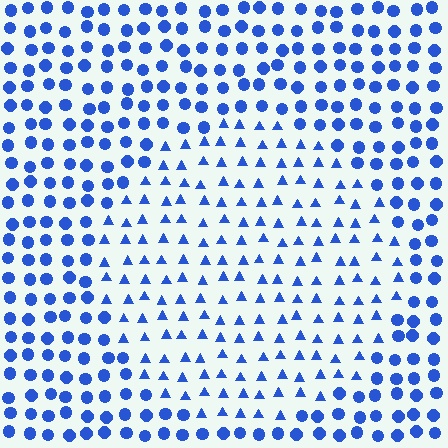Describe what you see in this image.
The image is filled with small blue elements arranged in a uniform grid. A circle-shaped region contains triangles, while the surrounding area contains circles. The boundary is defined purely by the change in element shape.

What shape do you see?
I see a circle.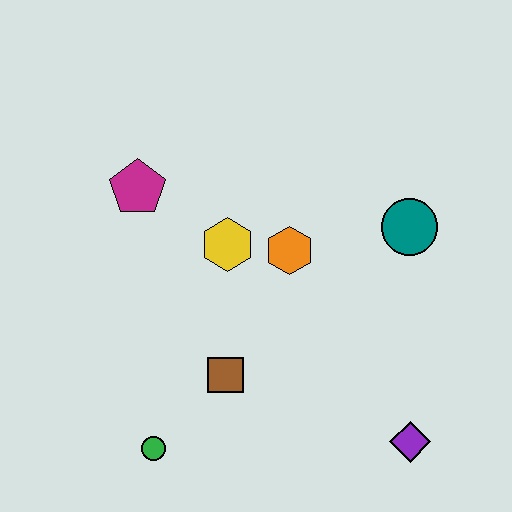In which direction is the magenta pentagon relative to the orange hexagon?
The magenta pentagon is to the left of the orange hexagon.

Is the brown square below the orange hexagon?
Yes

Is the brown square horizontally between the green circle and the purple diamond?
Yes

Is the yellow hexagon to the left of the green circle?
No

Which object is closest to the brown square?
The green circle is closest to the brown square.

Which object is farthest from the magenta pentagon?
The purple diamond is farthest from the magenta pentagon.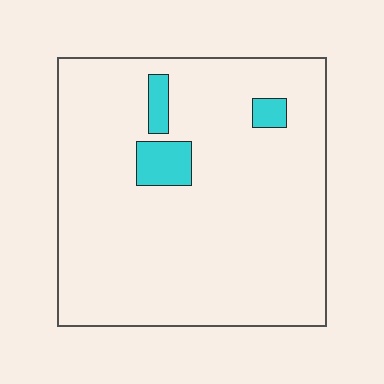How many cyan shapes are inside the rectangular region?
3.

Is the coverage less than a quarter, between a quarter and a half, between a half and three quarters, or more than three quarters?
Less than a quarter.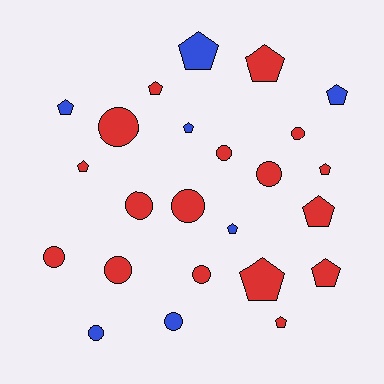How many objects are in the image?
There are 24 objects.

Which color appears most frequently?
Red, with 17 objects.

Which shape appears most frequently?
Pentagon, with 13 objects.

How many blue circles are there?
There are 2 blue circles.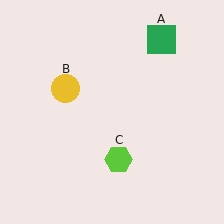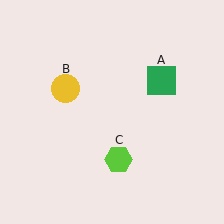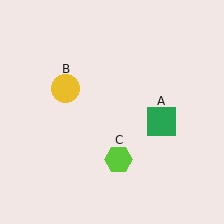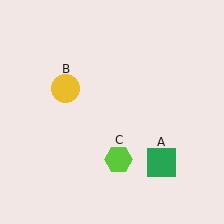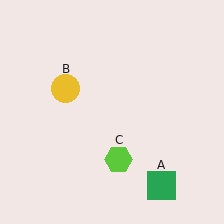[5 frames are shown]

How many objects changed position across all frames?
1 object changed position: green square (object A).